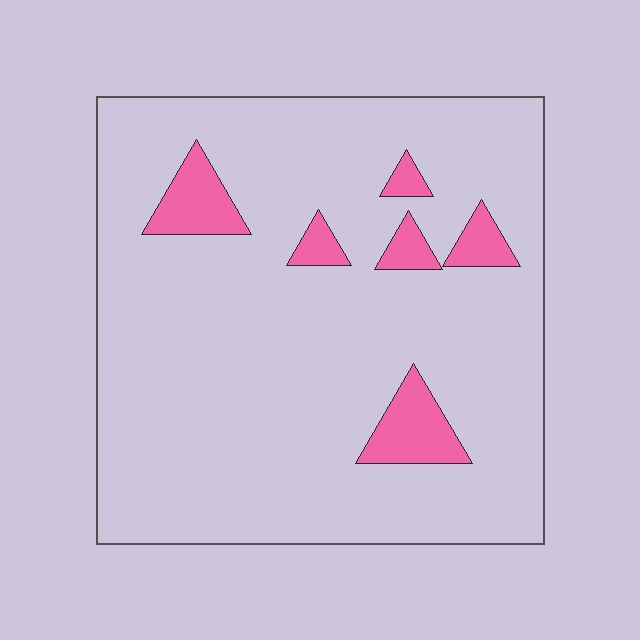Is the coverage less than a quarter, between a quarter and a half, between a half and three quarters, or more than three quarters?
Less than a quarter.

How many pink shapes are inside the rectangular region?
6.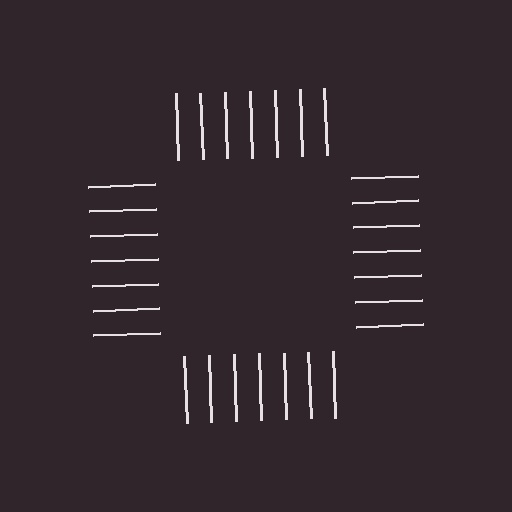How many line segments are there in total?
28 — 7 along each of the 4 edges.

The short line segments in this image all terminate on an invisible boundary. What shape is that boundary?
An illusory square — the line segments terminate on its edges but no continuous stroke is drawn.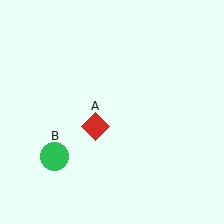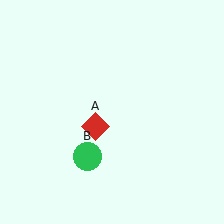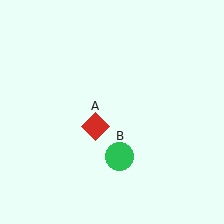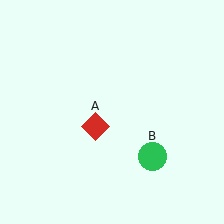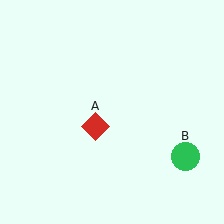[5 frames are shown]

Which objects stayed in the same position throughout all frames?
Red diamond (object A) remained stationary.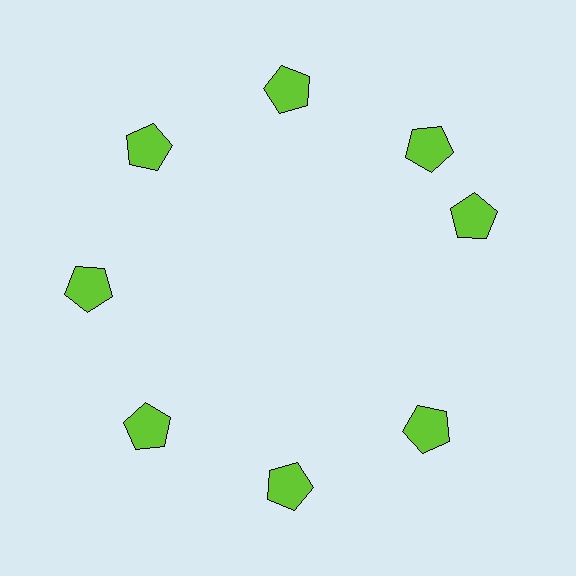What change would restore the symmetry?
The symmetry would be restored by rotating it back into even spacing with its neighbors so that all 8 pentagons sit at equal angles and equal distance from the center.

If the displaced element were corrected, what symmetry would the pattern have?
It would have 8-fold rotational symmetry — the pattern would map onto itself every 45 degrees.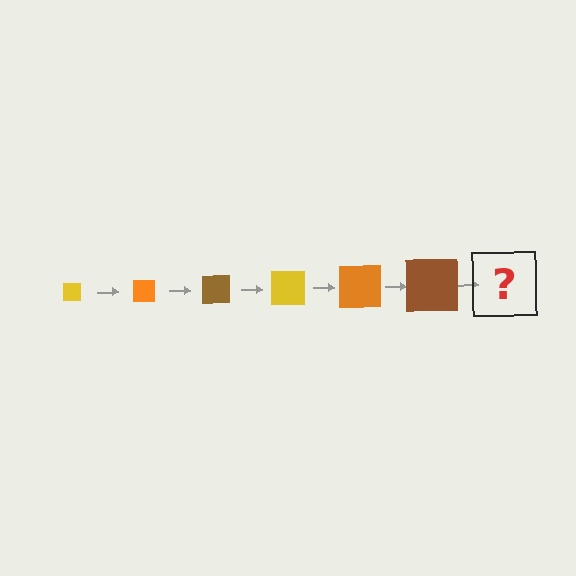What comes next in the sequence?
The next element should be a yellow square, larger than the previous one.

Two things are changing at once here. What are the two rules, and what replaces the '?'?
The two rules are that the square grows larger each step and the color cycles through yellow, orange, and brown. The '?' should be a yellow square, larger than the previous one.